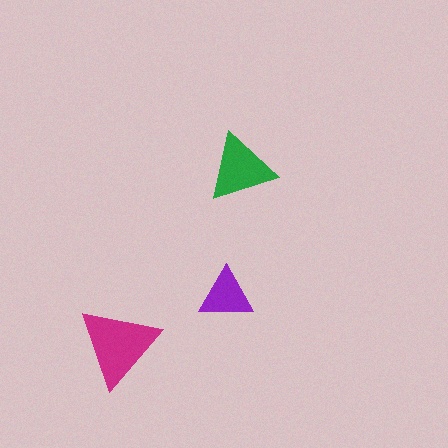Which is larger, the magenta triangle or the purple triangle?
The magenta one.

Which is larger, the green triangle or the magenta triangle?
The magenta one.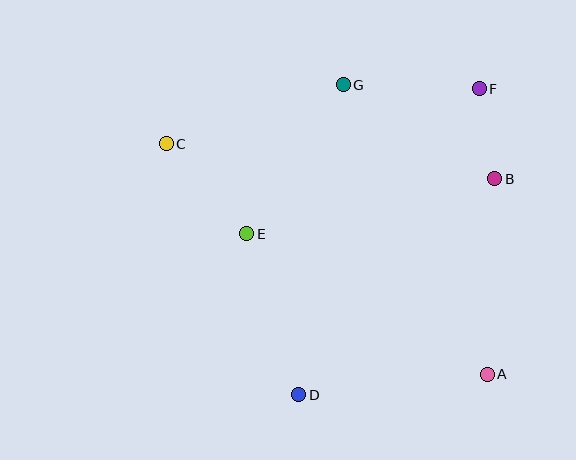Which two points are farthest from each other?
Points A and C are farthest from each other.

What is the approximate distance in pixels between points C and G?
The distance between C and G is approximately 186 pixels.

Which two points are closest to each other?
Points B and F are closest to each other.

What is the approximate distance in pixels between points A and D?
The distance between A and D is approximately 190 pixels.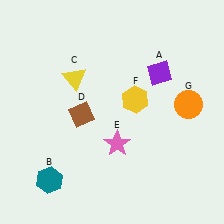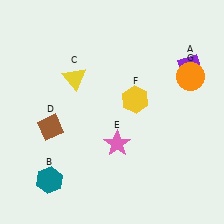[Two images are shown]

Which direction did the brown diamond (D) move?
The brown diamond (D) moved left.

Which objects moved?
The objects that moved are: the purple diamond (A), the brown diamond (D), the orange circle (G).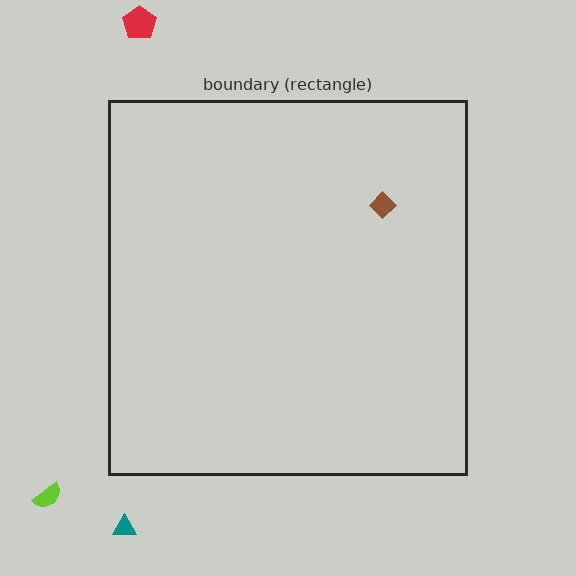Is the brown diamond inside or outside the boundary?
Inside.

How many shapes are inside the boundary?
1 inside, 3 outside.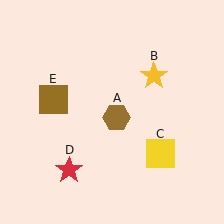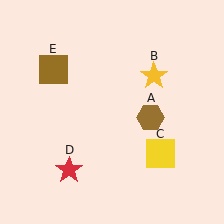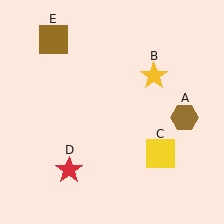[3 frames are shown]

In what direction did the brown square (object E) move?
The brown square (object E) moved up.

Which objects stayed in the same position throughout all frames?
Yellow star (object B) and yellow square (object C) and red star (object D) remained stationary.